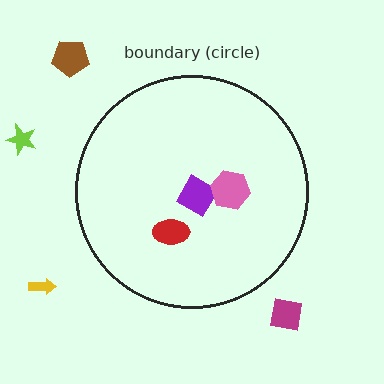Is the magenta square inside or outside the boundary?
Outside.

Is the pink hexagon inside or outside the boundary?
Inside.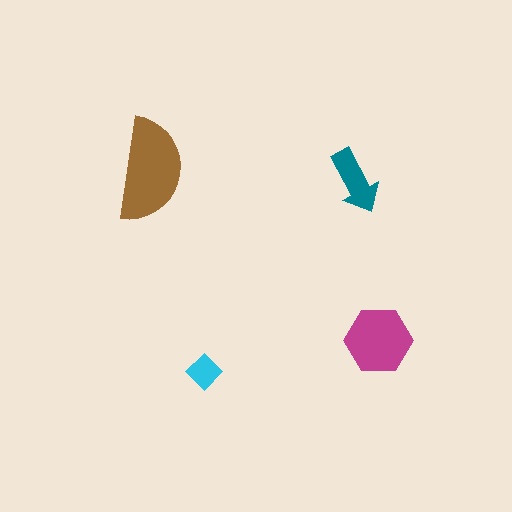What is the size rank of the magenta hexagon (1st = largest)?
2nd.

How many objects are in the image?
There are 4 objects in the image.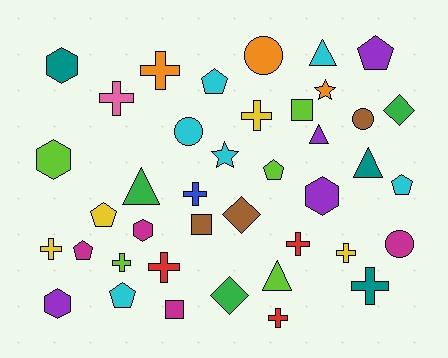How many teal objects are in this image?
There are 3 teal objects.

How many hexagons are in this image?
There are 5 hexagons.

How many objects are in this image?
There are 40 objects.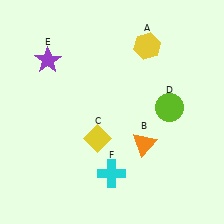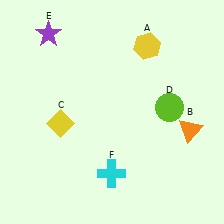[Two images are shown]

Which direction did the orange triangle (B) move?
The orange triangle (B) moved right.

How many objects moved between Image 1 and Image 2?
3 objects moved between the two images.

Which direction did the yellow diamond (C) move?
The yellow diamond (C) moved left.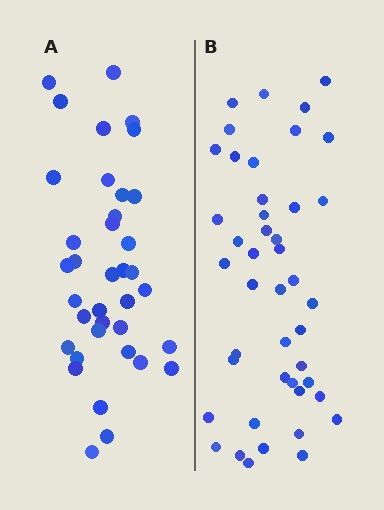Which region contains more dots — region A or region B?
Region B (the right region) has more dots.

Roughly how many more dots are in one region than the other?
Region B has roughly 8 or so more dots than region A.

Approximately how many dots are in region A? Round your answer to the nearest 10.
About 40 dots. (The exact count is 37, which rounds to 40.)